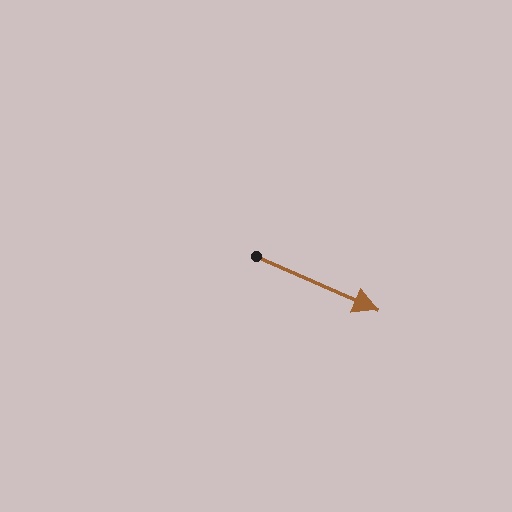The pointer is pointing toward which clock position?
Roughly 4 o'clock.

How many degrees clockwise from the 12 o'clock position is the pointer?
Approximately 114 degrees.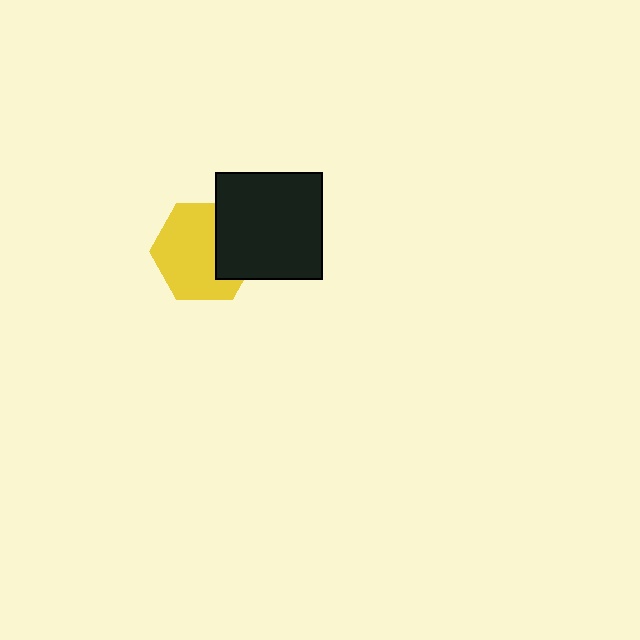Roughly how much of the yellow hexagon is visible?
Most of it is visible (roughly 69%).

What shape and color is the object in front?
The object in front is a black square.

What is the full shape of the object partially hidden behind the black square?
The partially hidden object is a yellow hexagon.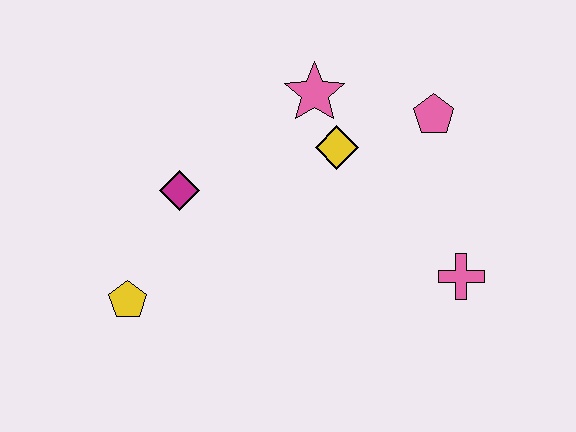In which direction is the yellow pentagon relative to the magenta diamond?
The yellow pentagon is below the magenta diamond.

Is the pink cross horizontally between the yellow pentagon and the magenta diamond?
No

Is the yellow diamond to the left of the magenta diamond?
No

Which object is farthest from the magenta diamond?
The pink cross is farthest from the magenta diamond.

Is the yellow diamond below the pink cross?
No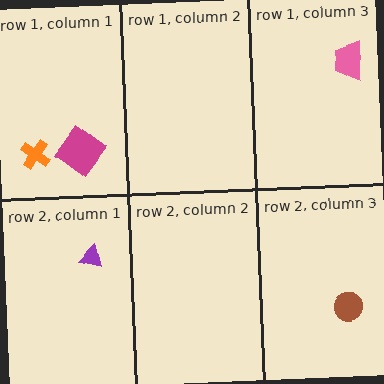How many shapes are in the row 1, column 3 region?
1.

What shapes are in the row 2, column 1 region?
The purple triangle.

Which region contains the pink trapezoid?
The row 1, column 3 region.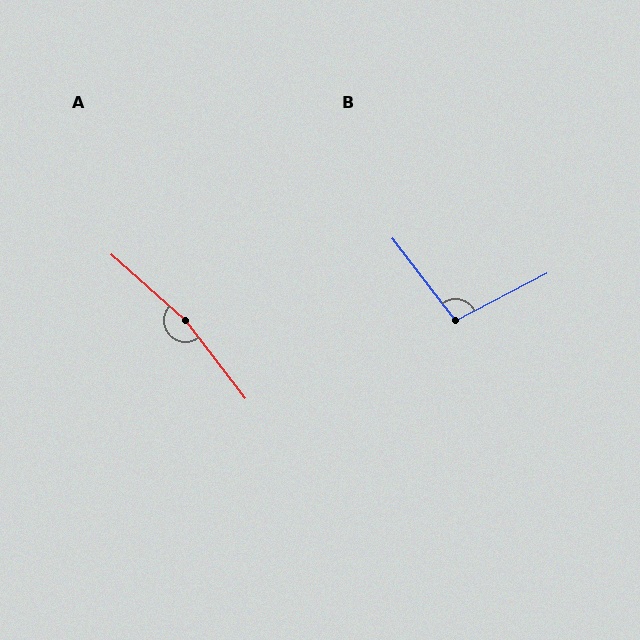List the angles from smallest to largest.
B (100°), A (169°).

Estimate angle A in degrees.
Approximately 169 degrees.